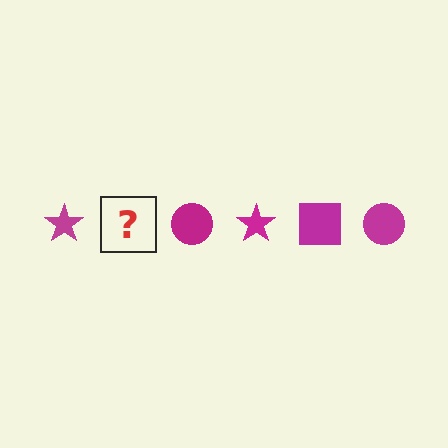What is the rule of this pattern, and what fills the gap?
The rule is that the pattern cycles through star, square, circle shapes in magenta. The gap should be filled with a magenta square.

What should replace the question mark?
The question mark should be replaced with a magenta square.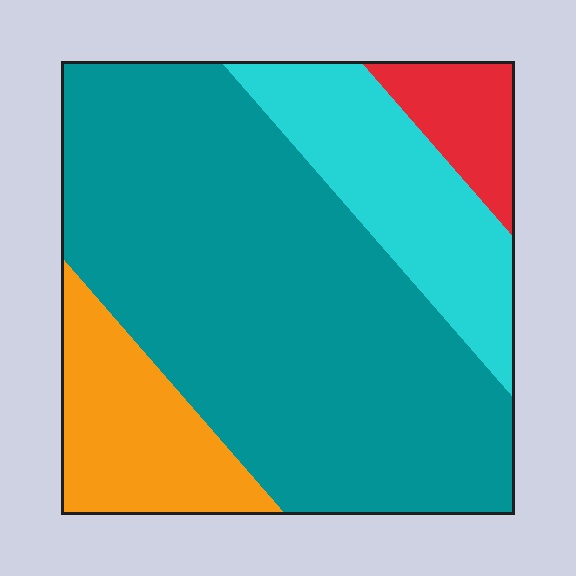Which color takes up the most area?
Teal, at roughly 60%.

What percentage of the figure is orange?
Orange takes up less than a sixth of the figure.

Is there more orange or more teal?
Teal.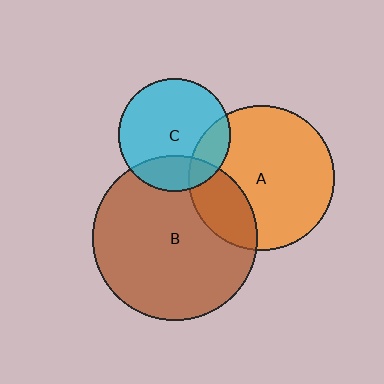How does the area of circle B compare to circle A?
Approximately 1.3 times.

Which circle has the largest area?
Circle B (brown).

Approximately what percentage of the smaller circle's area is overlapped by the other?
Approximately 20%.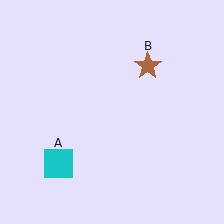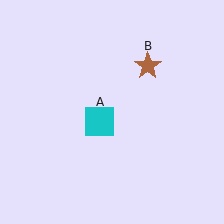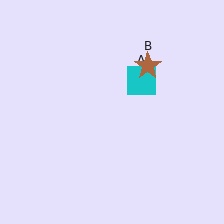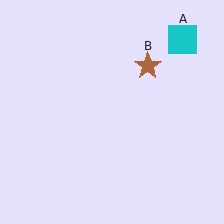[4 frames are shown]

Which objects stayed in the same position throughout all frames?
Brown star (object B) remained stationary.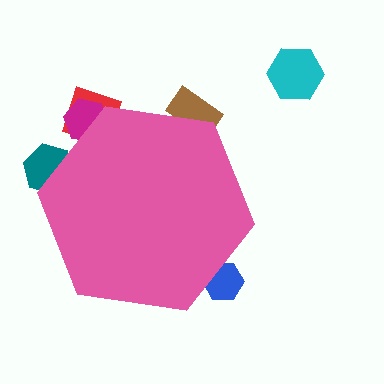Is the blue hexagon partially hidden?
Yes, the blue hexagon is partially hidden behind the pink hexagon.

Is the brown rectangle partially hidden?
Yes, the brown rectangle is partially hidden behind the pink hexagon.